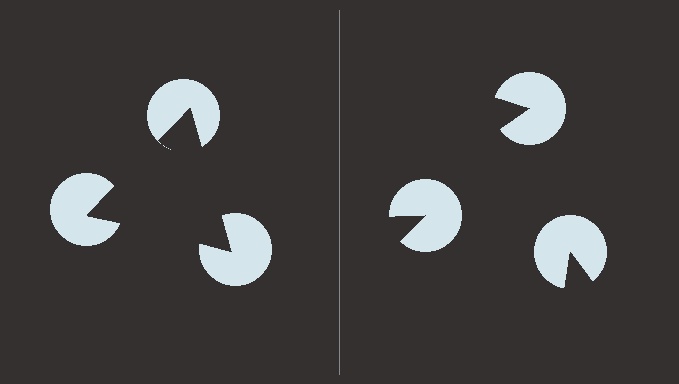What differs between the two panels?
The pac-man discs are positioned identically on both sides; only the wedge orientations differ. On the left they align to a triangle; on the right they are misaligned.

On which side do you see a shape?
An illusory triangle appears on the left side. On the right side the wedge cuts are rotated, so no coherent shape forms.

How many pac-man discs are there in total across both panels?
6 — 3 on each side.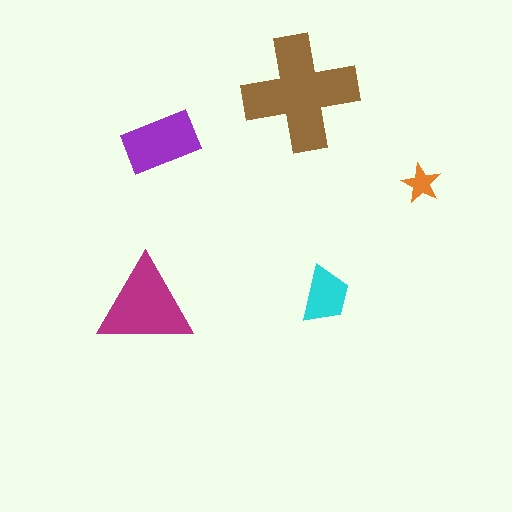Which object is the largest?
The brown cross.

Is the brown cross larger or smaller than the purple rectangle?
Larger.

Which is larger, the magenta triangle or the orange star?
The magenta triangle.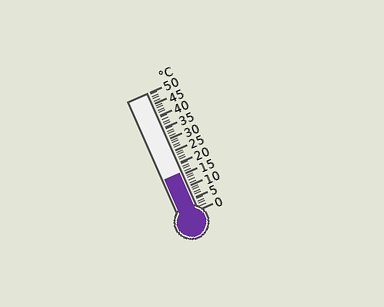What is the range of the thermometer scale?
The thermometer scale ranges from 0°C to 50°C.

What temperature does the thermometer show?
The thermometer shows approximately 16°C.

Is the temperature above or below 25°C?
The temperature is below 25°C.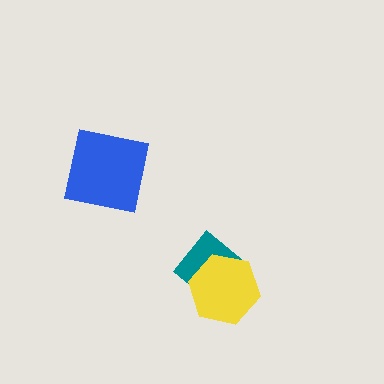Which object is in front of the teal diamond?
The yellow hexagon is in front of the teal diamond.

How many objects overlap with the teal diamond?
1 object overlaps with the teal diamond.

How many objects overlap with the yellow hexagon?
1 object overlaps with the yellow hexagon.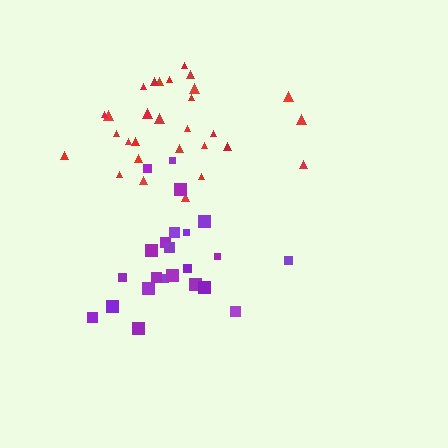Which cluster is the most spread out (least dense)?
Purple.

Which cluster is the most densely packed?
Red.